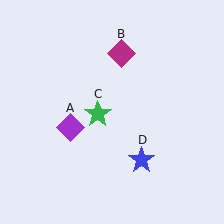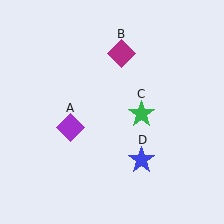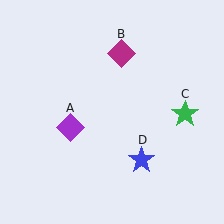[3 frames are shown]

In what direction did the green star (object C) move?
The green star (object C) moved right.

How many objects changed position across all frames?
1 object changed position: green star (object C).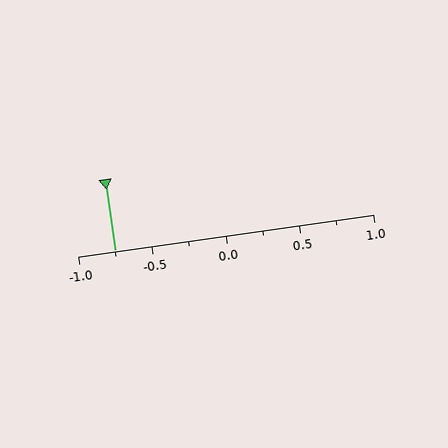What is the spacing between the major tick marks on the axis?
The major ticks are spaced 0.5 apart.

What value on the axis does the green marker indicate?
The marker indicates approximately -0.75.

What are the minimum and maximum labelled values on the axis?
The axis runs from -1.0 to 1.0.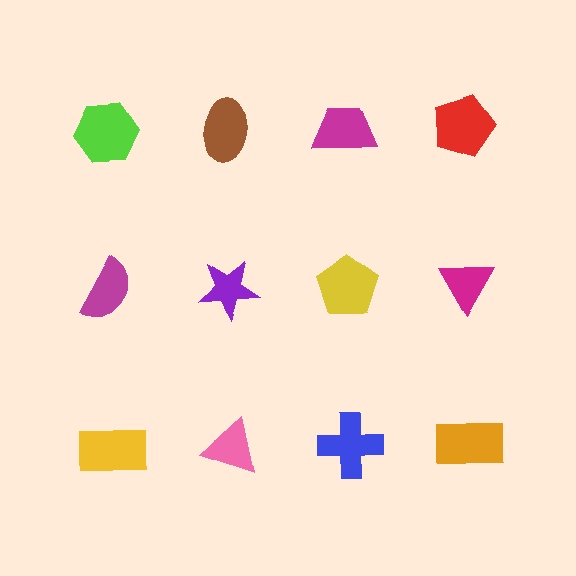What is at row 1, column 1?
A lime hexagon.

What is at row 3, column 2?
A pink triangle.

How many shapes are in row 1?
4 shapes.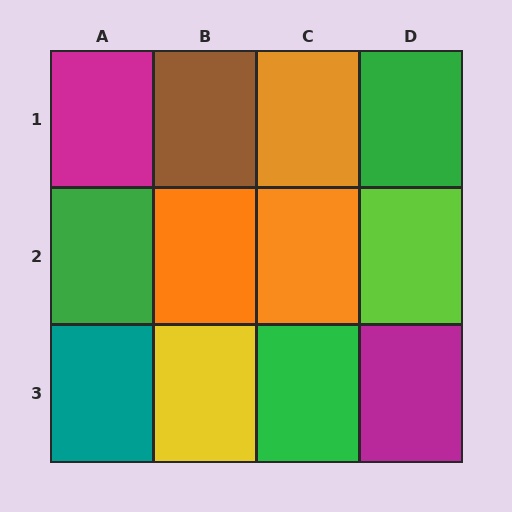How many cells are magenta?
2 cells are magenta.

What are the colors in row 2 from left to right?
Green, orange, orange, lime.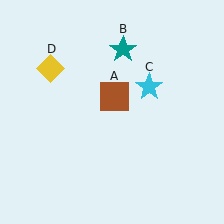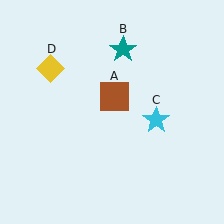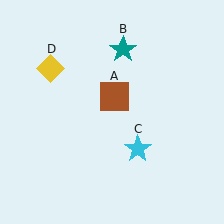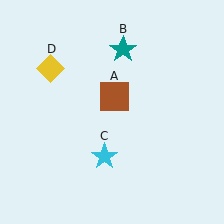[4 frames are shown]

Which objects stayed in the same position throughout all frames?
Brown square (object A) and teal star (object B) and yellow diamond (object D) remained stationary.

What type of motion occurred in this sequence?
The cyan star (object C) rotated clockwise around the center of the scene.